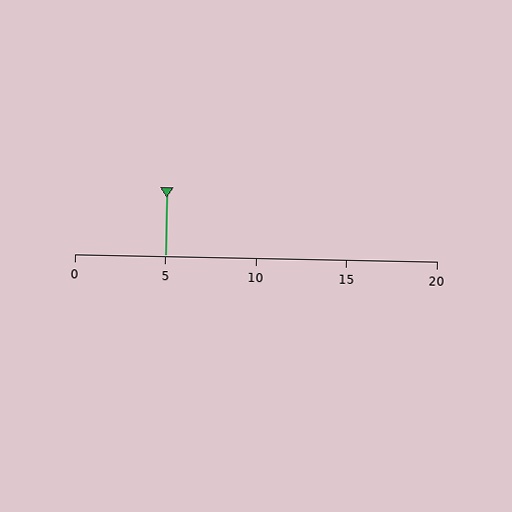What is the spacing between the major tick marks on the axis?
The major ticks are spaced 5 apart.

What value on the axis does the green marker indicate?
The marker indicates approximately 5.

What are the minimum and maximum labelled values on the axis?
The axis runs from 0 to 20.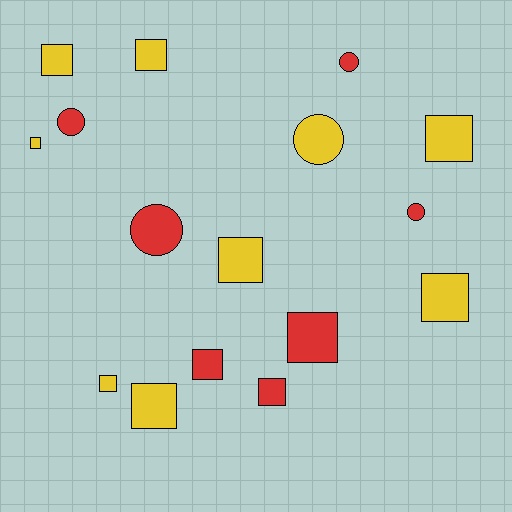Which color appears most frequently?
Yellow, with 9 objects.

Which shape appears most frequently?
Square, with 11 objects.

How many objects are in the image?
There are 16 objects.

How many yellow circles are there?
There is 1 yellow circle.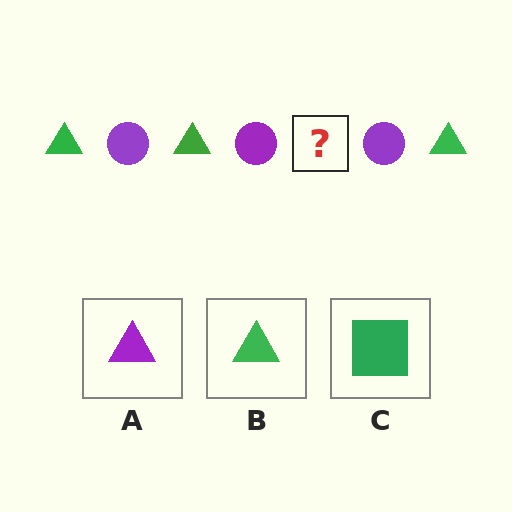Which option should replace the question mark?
Option B.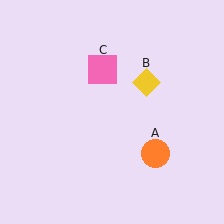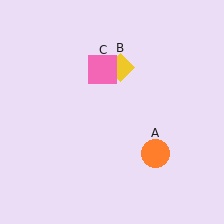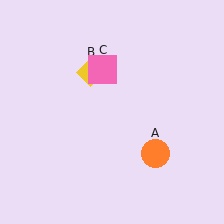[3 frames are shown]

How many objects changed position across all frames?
1 object changed position: yellow diamond (object B).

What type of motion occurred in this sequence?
The yellow diamond (object B) rotated counterclockwise around the center of the scene.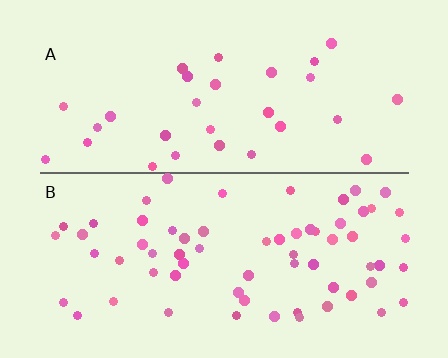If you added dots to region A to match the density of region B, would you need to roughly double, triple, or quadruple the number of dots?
Approximately double.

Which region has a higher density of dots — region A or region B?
B (the bottom).